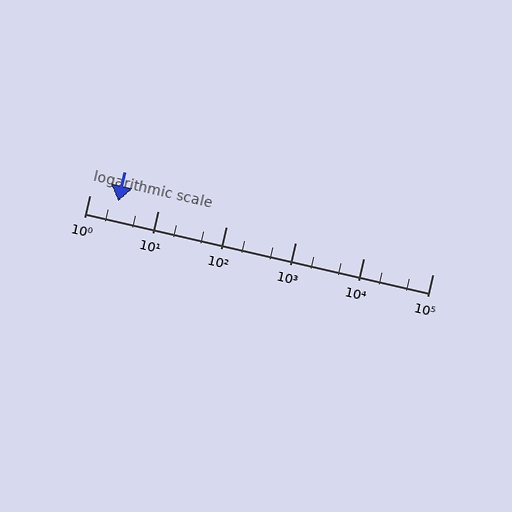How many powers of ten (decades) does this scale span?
The scale spans 5 decades, from 1 to 100000.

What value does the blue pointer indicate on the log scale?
The pointer indicates approximately 2.6.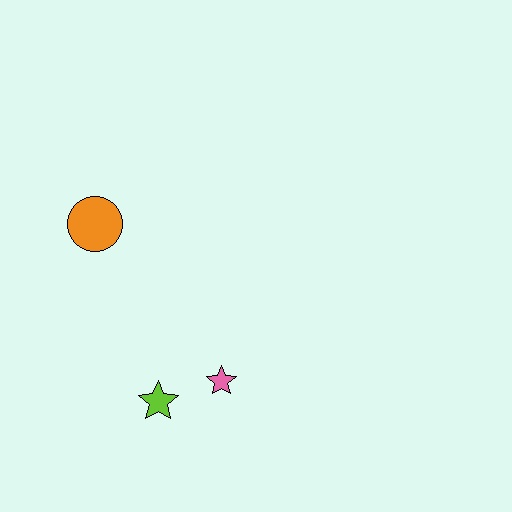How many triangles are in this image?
There are no triangles.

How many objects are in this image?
There are 3 objects.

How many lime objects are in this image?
There is 1 lime object.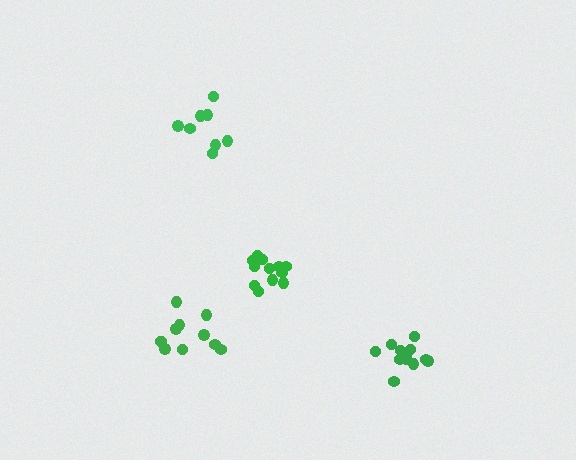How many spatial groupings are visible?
There are 4 spatial groupings.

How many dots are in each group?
Group 1: 11 dots, Group 2: 12 dots, Group 3: 8 dots, Group 4: 12 dots (43 total).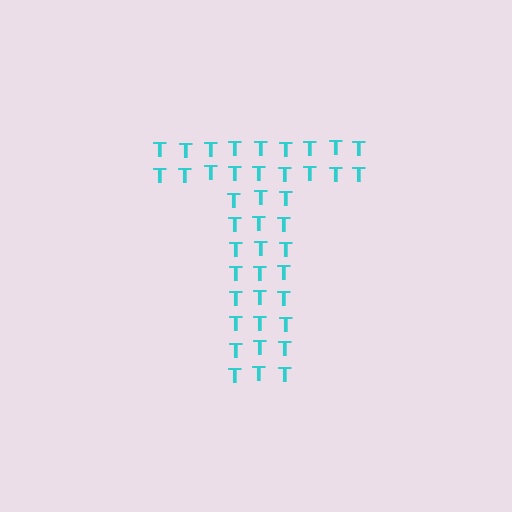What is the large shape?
The large shape is the letter T.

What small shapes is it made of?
It is made of small letter T's.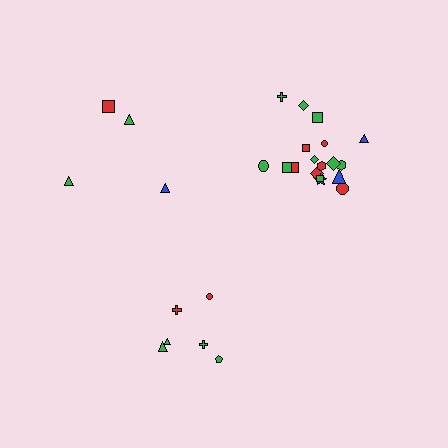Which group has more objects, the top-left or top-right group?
The top-right group.